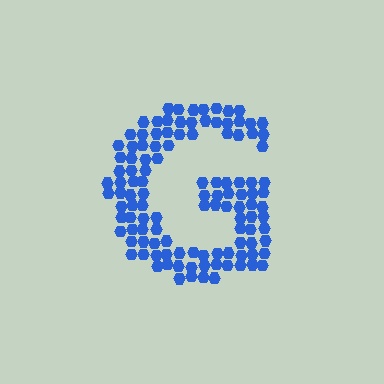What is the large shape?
The large shape is the letter G.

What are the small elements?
The small elements are hexagons.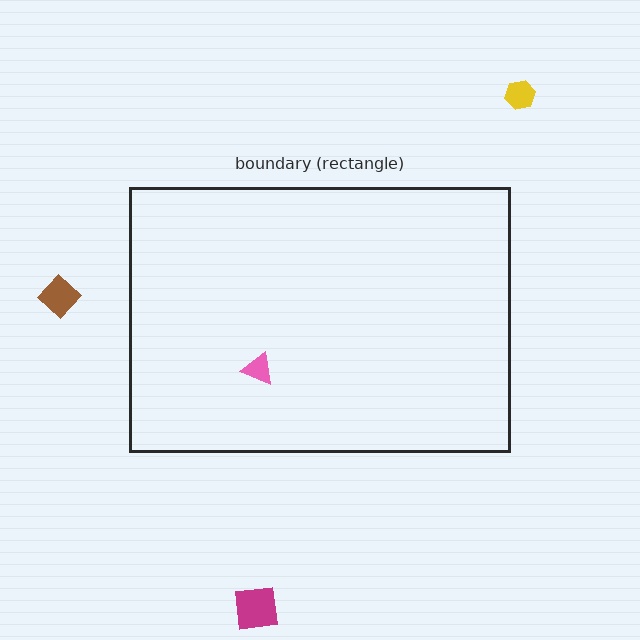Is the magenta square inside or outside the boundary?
Outside.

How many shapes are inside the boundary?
1 inside, 3 outside.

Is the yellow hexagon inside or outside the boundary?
Outside.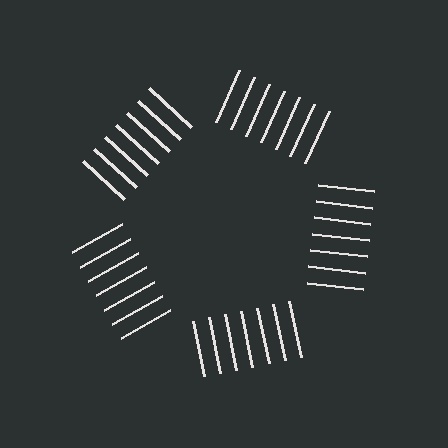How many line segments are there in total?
35 — 7 along each of the 5 edges.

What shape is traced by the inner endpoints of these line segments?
An illusory pentagon — the line segments terminate on its edges but no continuous stroke is drawn.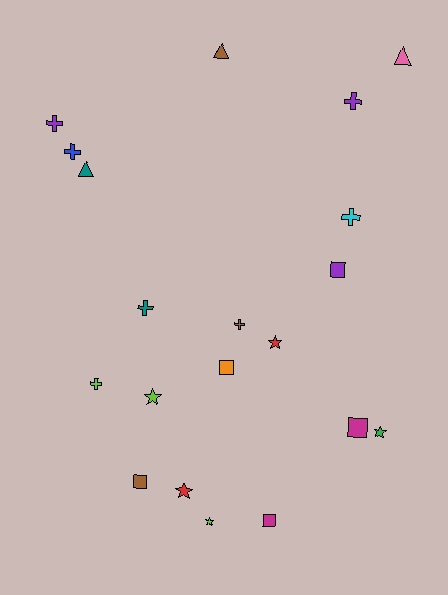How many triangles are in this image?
There are 3 triangles.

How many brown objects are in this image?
There are 3 brown objects.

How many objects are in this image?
There are 20 objects.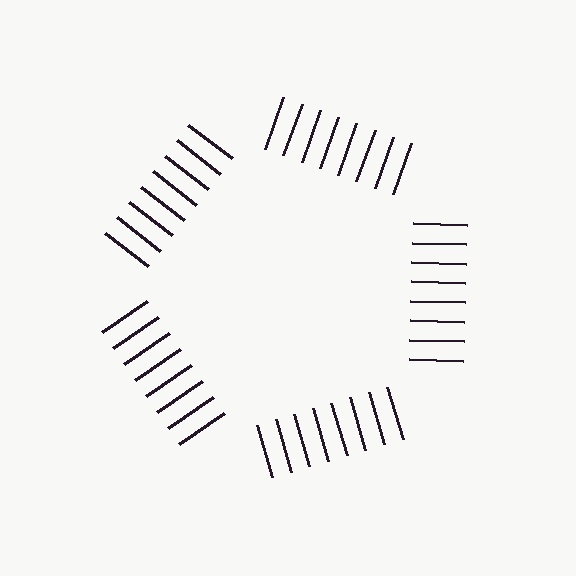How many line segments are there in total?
40 — 8 along each of the 5 edges.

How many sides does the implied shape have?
5 sides — the line-ends trace a pentagon.